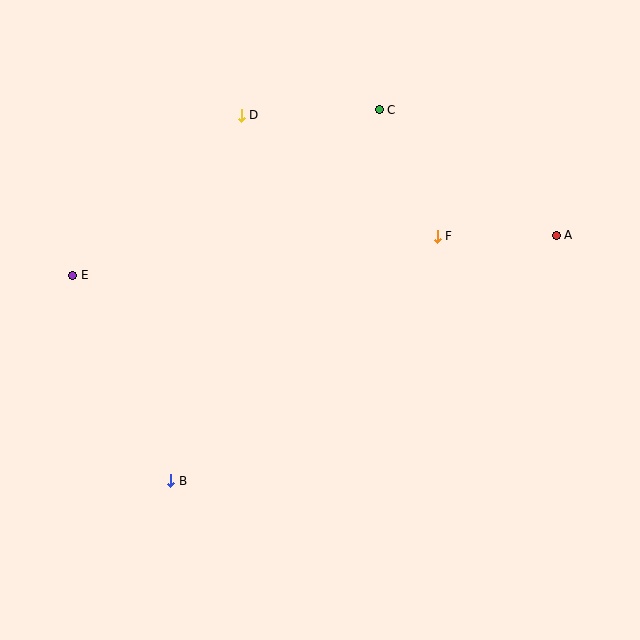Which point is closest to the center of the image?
Point F at (437, 236) is closest to the center.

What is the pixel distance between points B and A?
The distance between B and A is 457 pixels.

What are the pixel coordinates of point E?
Point E is at (73, 275).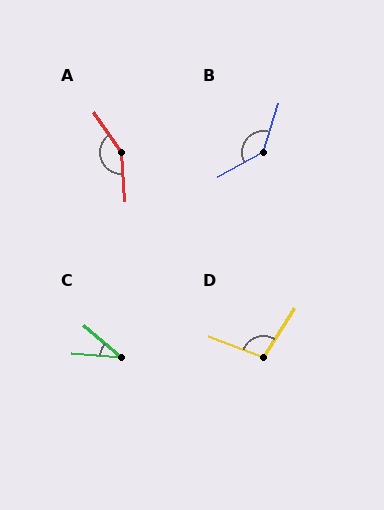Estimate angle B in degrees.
Approximately 136 degrees.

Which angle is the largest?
A, at approximately 149 degrees.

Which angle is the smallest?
C, at approximately 35 degrees.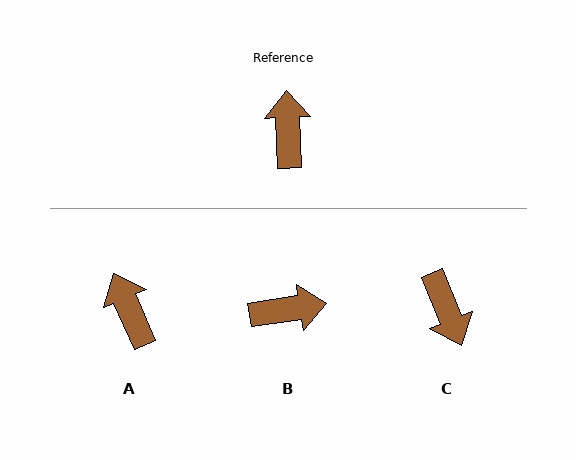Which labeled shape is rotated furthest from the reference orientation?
C, about 161 degrees away.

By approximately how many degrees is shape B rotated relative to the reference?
Approximately 84 degrees clockwise.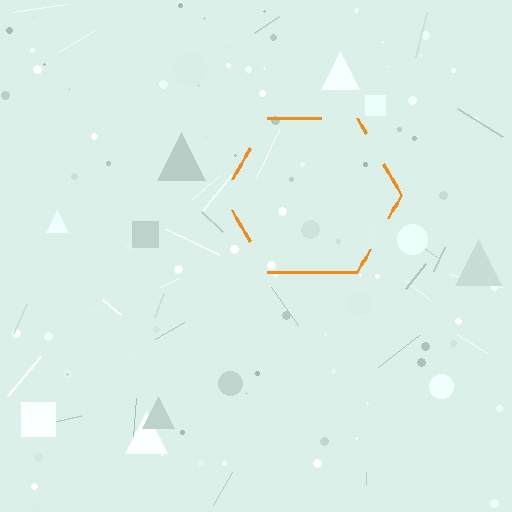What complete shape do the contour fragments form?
The contour fragments form a hexagon.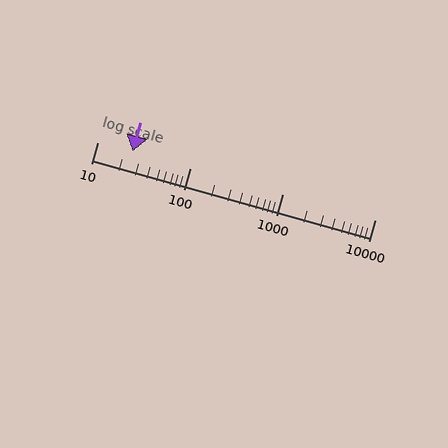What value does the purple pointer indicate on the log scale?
The pointer indicates approximately 24.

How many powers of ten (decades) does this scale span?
The scale spans 3 decades, from 10 to 10000.